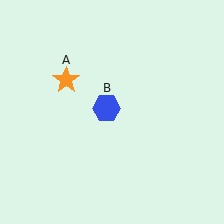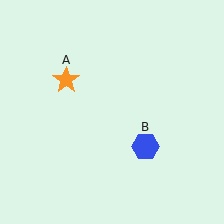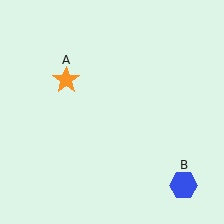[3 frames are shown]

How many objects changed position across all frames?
1 object changed position: blue hexagon (object B).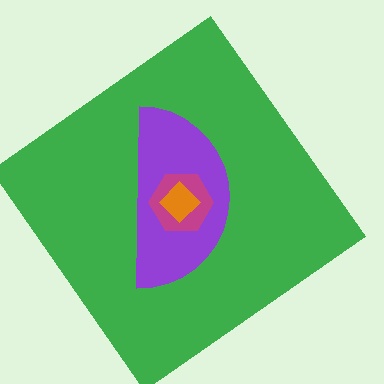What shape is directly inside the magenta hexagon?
The orange diamond.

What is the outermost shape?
The green diamond.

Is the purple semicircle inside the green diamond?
Yes.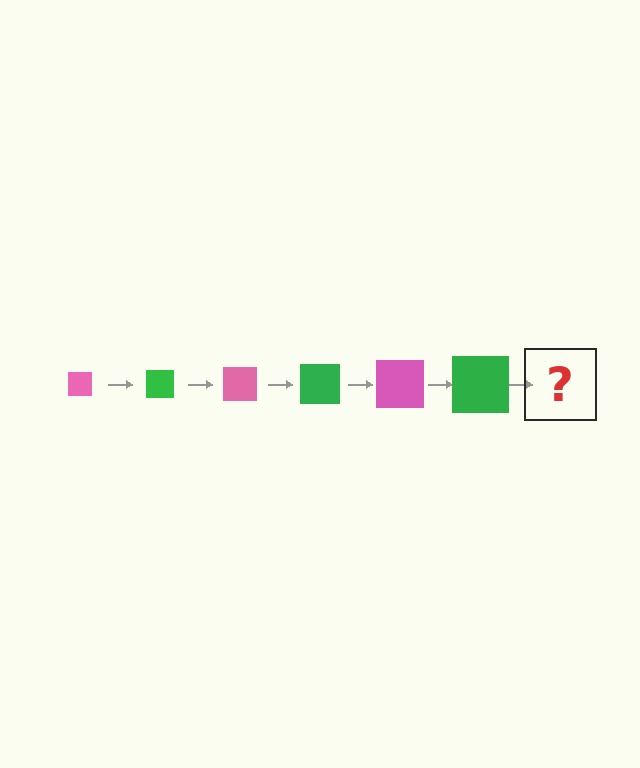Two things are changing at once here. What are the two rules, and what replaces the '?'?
The two rules are that the square grows larger each step and the color cycles through pink and green. The '?' should be a pink square, larger than the previous one.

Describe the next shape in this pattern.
It should be a pink square, larger than the previous one.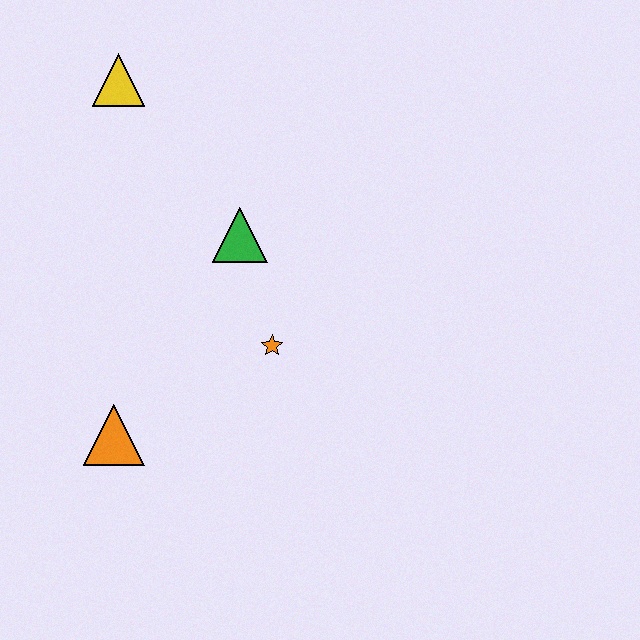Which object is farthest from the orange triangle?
The yellow triangle is farthest from the orange triangle.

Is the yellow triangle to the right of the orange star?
No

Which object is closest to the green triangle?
The orange star is closest to the green triangle.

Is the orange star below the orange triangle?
No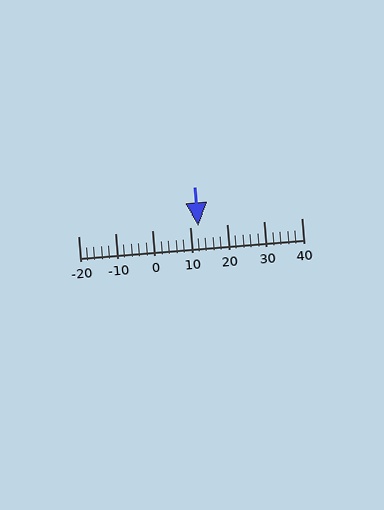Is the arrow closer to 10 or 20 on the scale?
The arrow is closer to 10.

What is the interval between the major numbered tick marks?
The major tick marks are spaced 10 units apart.